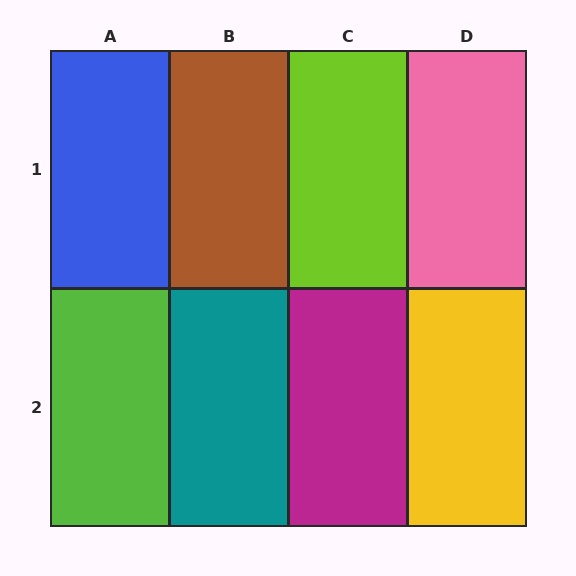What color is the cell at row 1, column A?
Blue.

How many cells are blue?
1 cell is blue.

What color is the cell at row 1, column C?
Lime.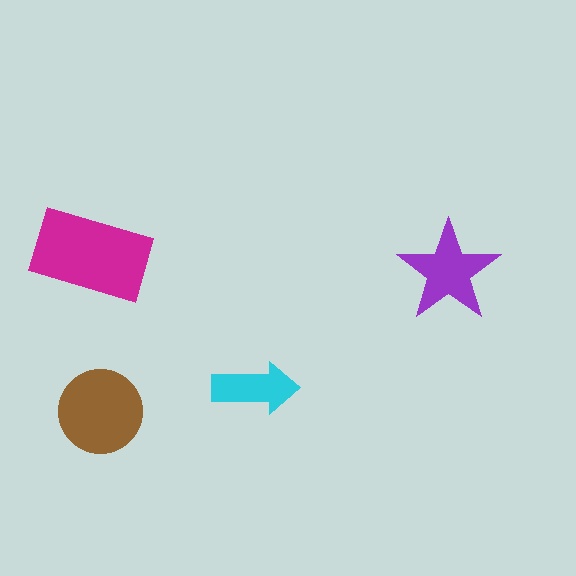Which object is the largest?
The magenta rectangle.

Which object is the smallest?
The cyan arrow.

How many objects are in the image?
There are 4 objects in the image.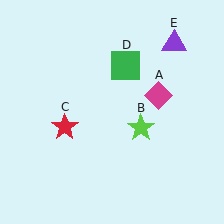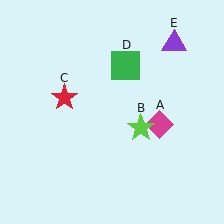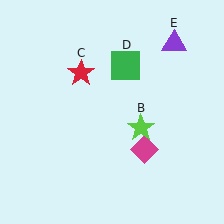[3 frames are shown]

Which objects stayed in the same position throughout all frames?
Lime star (object B) and green square (object D) and purple triangle (object E) remained stationary.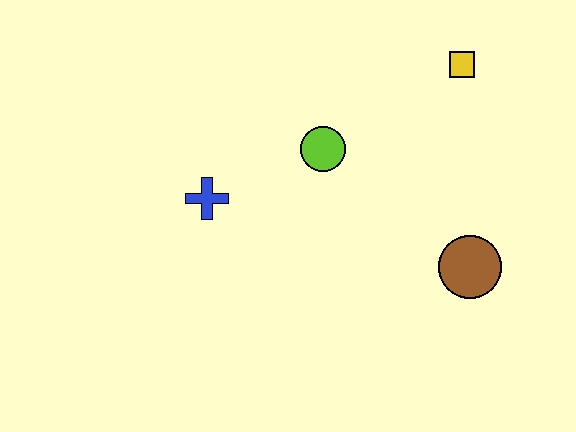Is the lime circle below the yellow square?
Yes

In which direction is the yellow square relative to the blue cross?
The yellow square is to the right of the blue cross.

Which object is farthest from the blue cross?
The yellow square is farthest from the blue cross.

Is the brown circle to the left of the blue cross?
No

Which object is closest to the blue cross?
The lime circle is closest to the blue cross.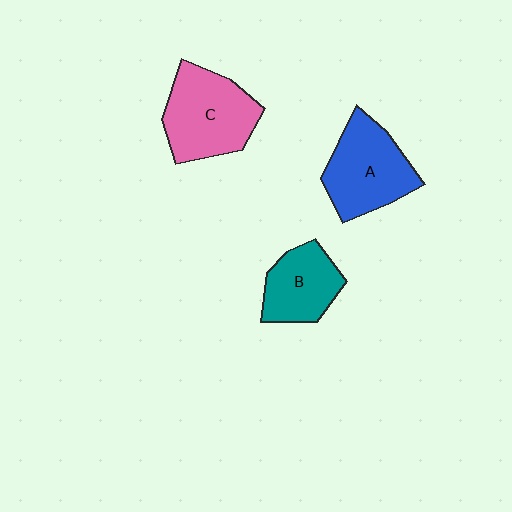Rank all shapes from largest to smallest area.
From largest to smallest: C (pink), A (blue), B (teal).